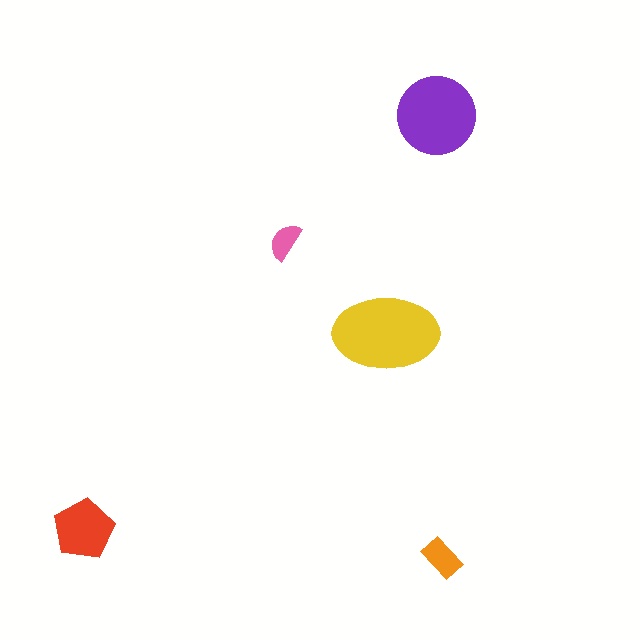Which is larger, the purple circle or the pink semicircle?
The purple circle.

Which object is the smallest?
The pink semicircle.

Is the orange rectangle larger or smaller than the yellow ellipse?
Smaller.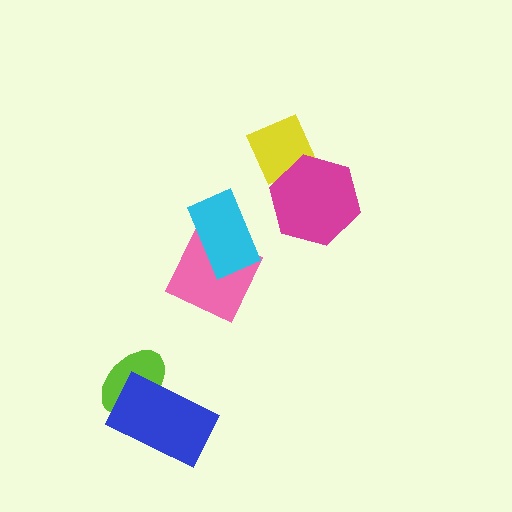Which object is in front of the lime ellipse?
The blue rectangle is in front of the lime ellipse.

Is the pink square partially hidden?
Yes, it is partially covered by another shape.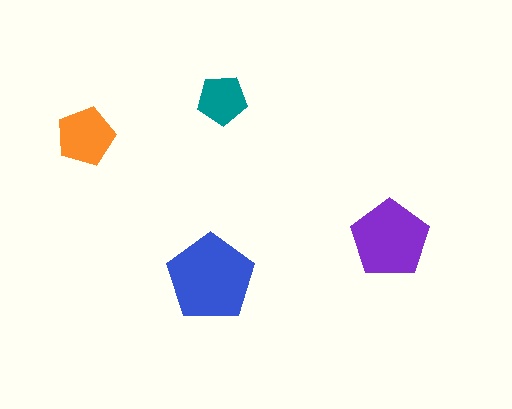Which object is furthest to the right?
The purple pentagon is rightmost.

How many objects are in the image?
There are 4 objects in the image.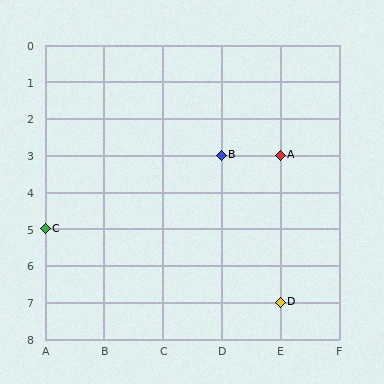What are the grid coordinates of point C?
Point C is at grid coordinates (A, 5).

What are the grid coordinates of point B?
Point B is at grid coordinates (D, 3).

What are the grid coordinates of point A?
Point A is at grid coordinates (E, 3).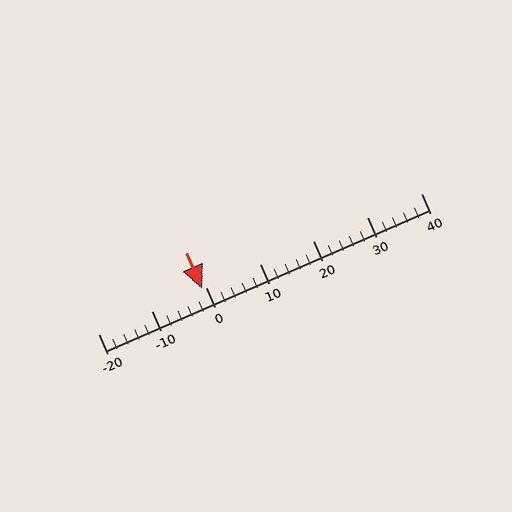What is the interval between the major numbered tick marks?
The major tick marks are spaced 10 units apart.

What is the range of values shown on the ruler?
The ruler shows values from -20 to 40.